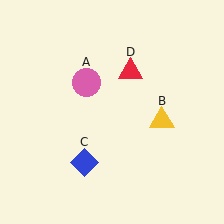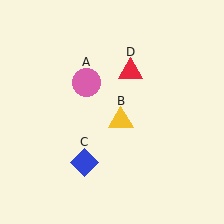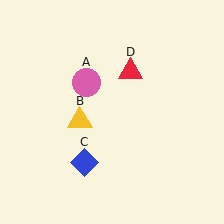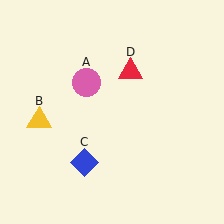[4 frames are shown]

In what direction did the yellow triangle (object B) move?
The yellow triangle (object B) moved left.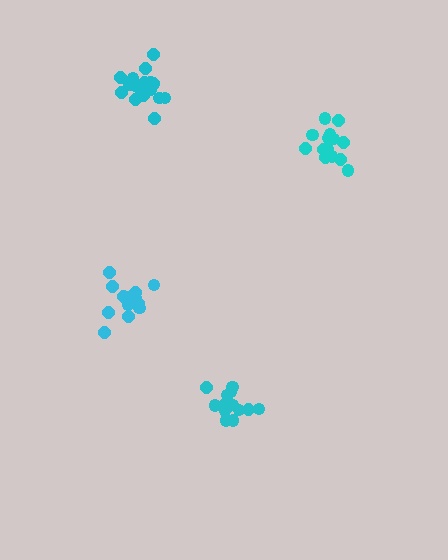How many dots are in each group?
Group 1: 14 dots, Group 2: 14 dots, Group 3: 18 dots, Group 4: 14 dots (60 total).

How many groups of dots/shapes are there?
There are 4 groups.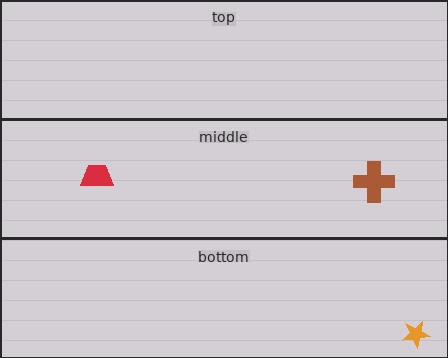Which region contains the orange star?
The bottom region.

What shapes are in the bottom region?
The orange star.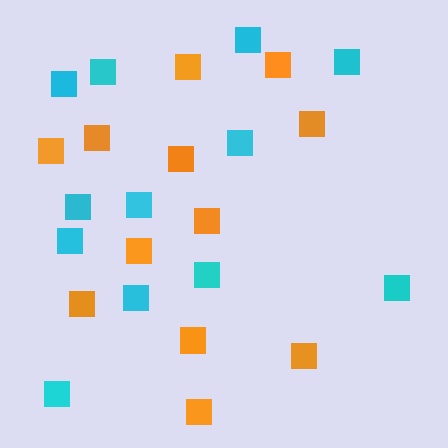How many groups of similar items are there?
There are 2 groups: one group of cyan squares (12) and one group of orange squares (12).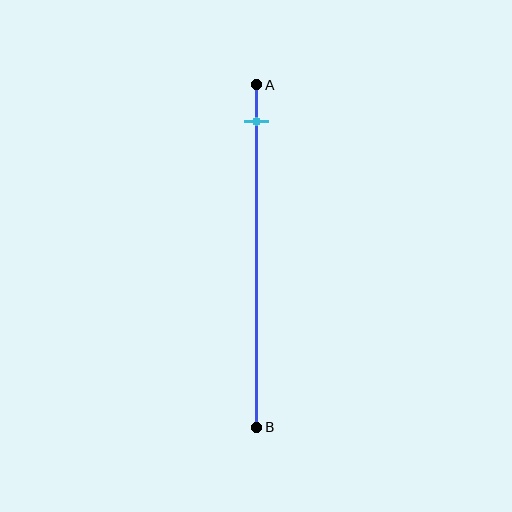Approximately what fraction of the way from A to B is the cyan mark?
The cyan mark is approximately 10% of the way from A to B.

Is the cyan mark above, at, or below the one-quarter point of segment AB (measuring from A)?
The cyan mark is above the one-quarter point of segment AB.